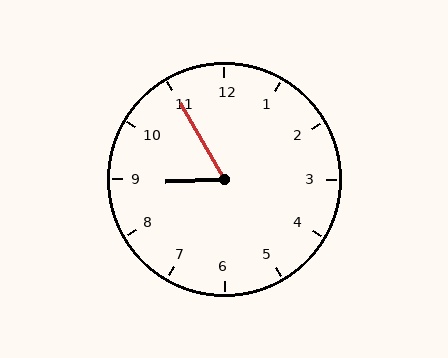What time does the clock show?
8:55.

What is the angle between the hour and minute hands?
Approximately 62 degrees.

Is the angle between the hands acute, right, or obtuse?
It is acute.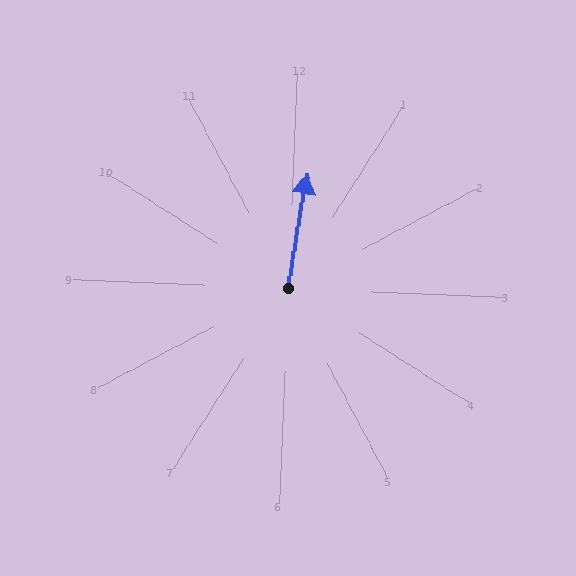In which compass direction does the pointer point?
North.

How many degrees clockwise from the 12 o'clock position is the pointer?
Approximately 7 degrees.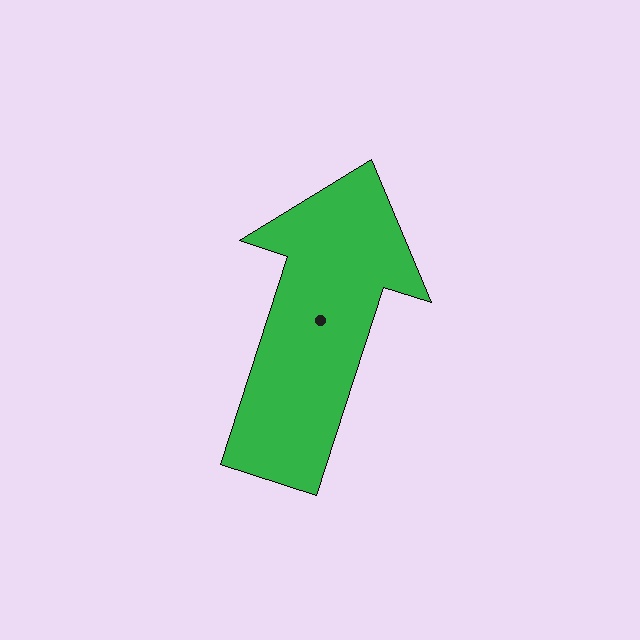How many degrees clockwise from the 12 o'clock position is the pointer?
Approximately 18 degrees.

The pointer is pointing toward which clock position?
Roughly 1 o'clock.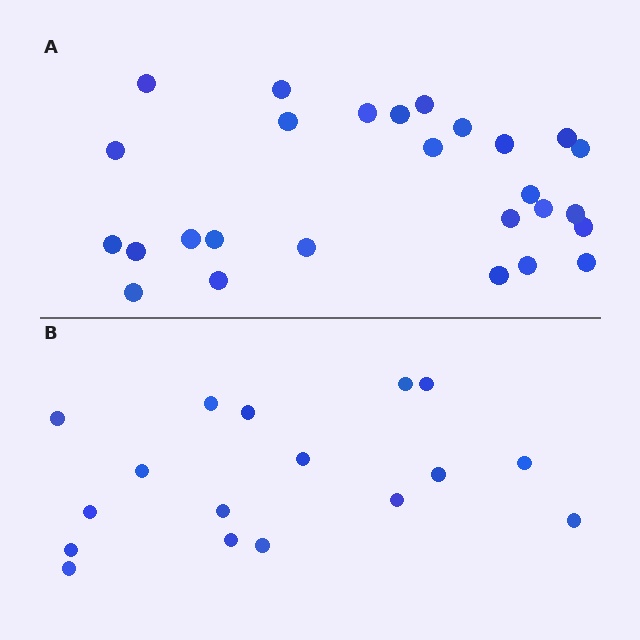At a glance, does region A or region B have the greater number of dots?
Region A (the top region) has more dots.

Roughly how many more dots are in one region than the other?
Region A has roughly 10 or so more dots than region B.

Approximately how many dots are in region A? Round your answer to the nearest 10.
About 30 dots. (The exact count is 27, which rounds to 30.)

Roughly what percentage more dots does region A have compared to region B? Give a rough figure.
About 60% more.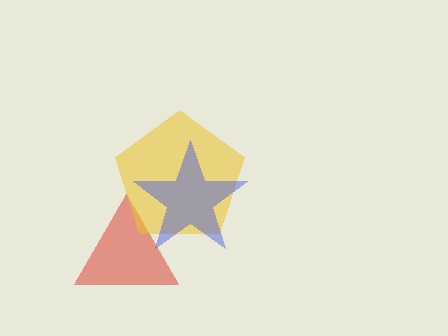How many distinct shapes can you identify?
There are 3 distinct shapes: a red triangle, a yellow pentagon, a blue star.